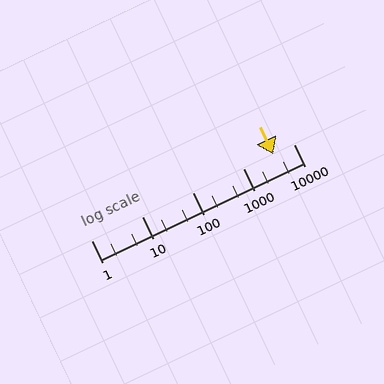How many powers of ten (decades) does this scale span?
The scale spans 4 decades, from 1 to 10000.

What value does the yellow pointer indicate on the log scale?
The pointer indicates approximately 4000.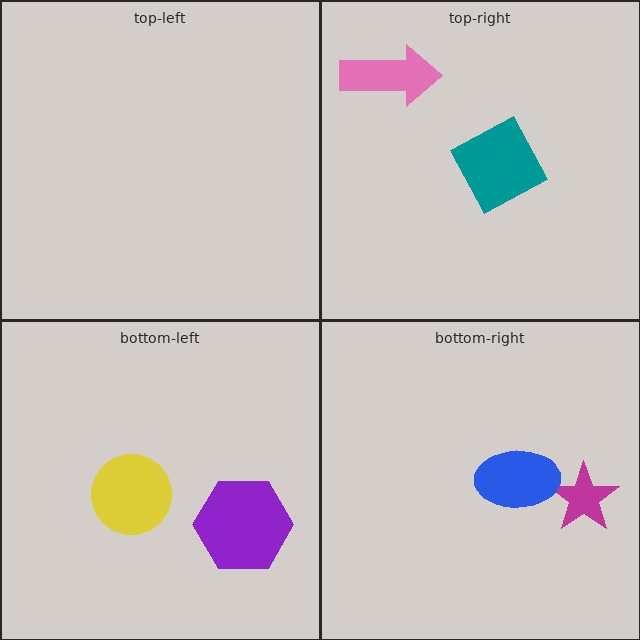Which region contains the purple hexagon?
The bottom-left region.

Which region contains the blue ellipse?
The bottom-right region.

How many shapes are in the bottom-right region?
2.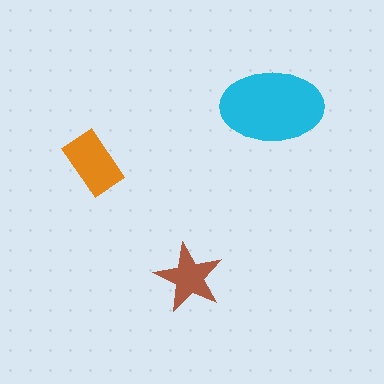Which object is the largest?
The cyan ellipse.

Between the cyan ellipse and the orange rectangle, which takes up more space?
The cyan ellipse.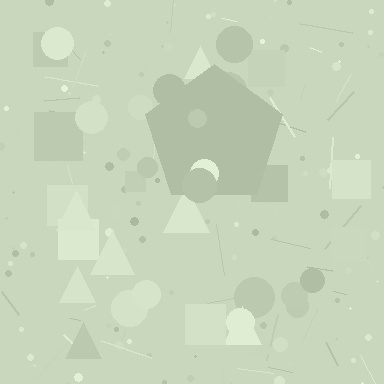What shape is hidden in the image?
A pentagon is hidden in the image.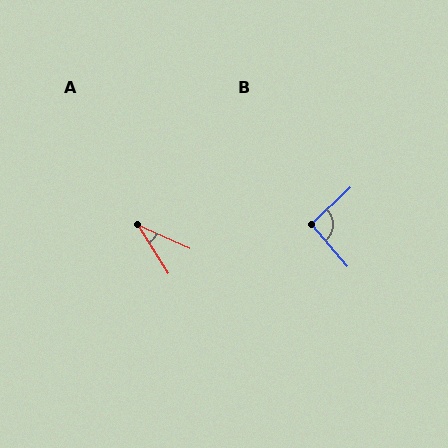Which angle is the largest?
B, at approximately 94 degrees.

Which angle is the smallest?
A, at approximately 34 degrees.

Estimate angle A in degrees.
Approximately 34 degrees.